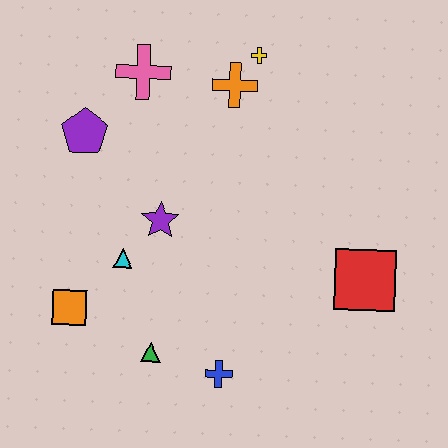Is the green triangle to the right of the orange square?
Yes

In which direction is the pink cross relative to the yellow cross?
The pink cross is to the left of the yellow cross.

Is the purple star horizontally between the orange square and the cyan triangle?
No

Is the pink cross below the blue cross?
No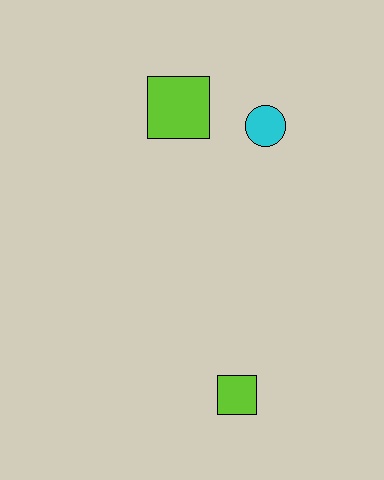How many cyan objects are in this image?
There is 1 cyan object.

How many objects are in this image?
There are 3 objects.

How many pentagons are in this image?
There are no pentagons.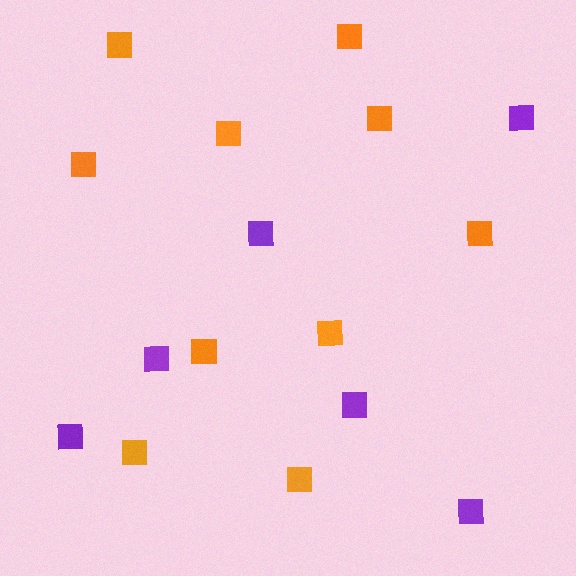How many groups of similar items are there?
There are 2 groups: one group of orange squares (10) and one group of purple squares (6).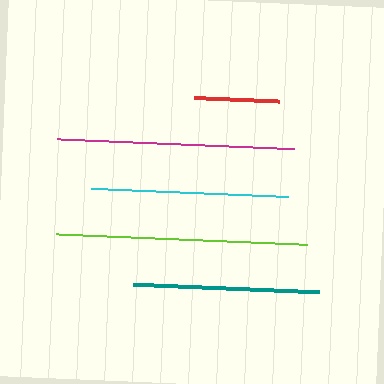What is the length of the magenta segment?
The magenta segment is approximately 237 pixels long.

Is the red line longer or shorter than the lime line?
The lime line is longer than the red line.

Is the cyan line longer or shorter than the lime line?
The lime line is longer than the cyan line.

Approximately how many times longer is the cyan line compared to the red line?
The cyan line is approximately 2.3 times the length of the red line.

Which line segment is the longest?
The lime line is the longest at approximately 251 pixels.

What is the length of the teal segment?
The teal segment is approximately 186 pixels long.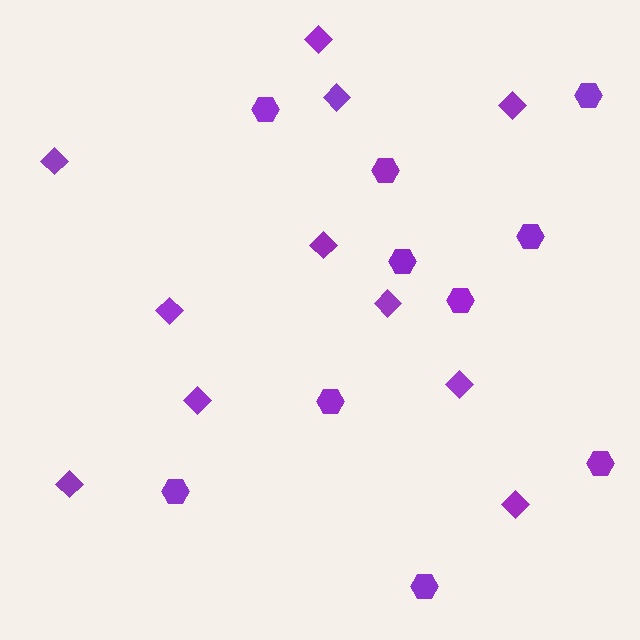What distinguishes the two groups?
There are 2 groups: one group of diamonds (11) and one group of hexagons (10).